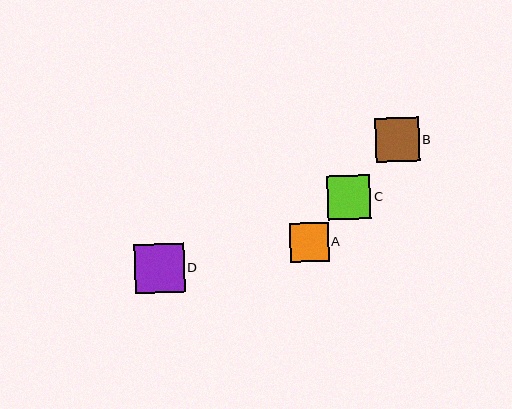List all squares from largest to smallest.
From largest to smallest: D, C, B, A.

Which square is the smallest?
Square A is the smallest with a size of approximately 39 pixels.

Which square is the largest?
Square D is the largest with a size of approximately 50 pixels.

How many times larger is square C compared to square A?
Square C is approximately 1.1 times the size of square A.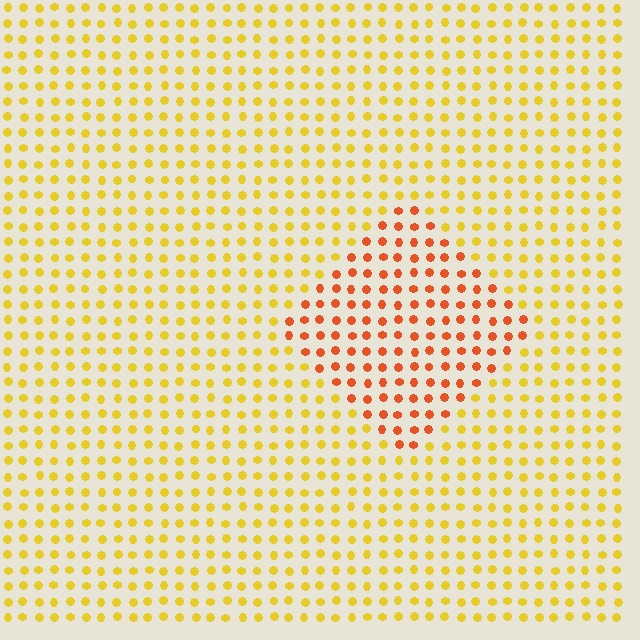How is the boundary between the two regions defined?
The boundary is defined purely by a slight shift in hue (about 38 degrees). Spacing, size, and orientation are identical on both sides.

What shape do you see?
I see a diamond.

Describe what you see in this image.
The image is filled with small yellow elements in a uniform arrangement. A diamond-shaped region is visible where the elements are tinted to a slightly different hue, forming a subtle color boundary.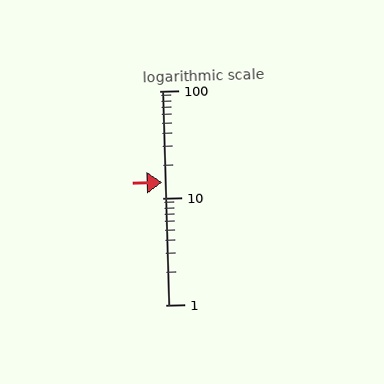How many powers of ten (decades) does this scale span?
The scale spans 2 decades, from 1 to 100.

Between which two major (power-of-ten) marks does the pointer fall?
The pointer is between 10 and 100.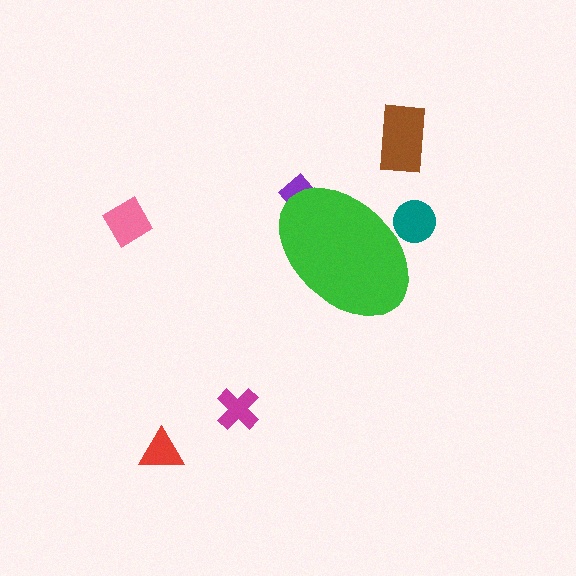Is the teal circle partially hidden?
Yes, the teal circle is partially hidden behind the green ellipse.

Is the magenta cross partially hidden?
No, the magenta cross is fully visible.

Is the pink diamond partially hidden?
No, the pink diamond is fully visible.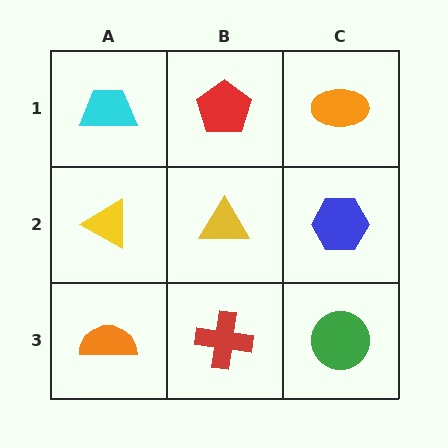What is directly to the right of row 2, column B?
A blue hexagon.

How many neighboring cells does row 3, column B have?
3.